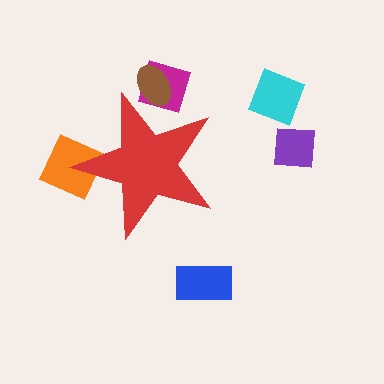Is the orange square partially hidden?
Yes, the orange square is partially hidden behind the red star.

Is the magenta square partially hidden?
Yes, the magenta square is partially hidden behind the red star.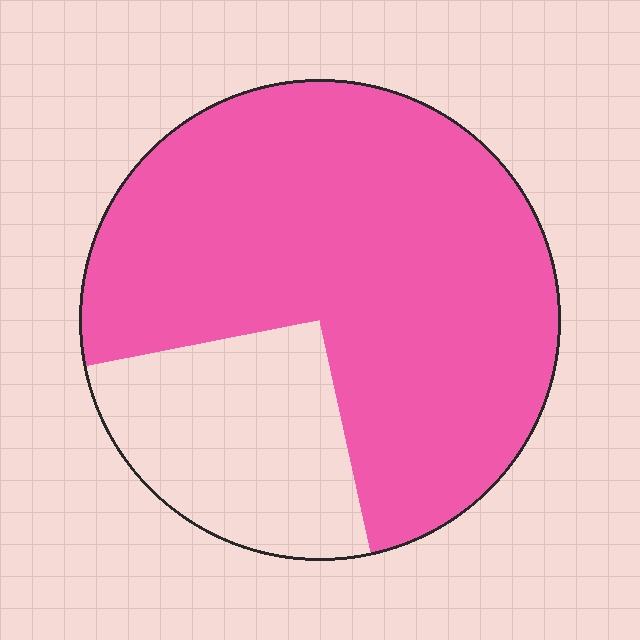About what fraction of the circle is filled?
About three quarters (3/4).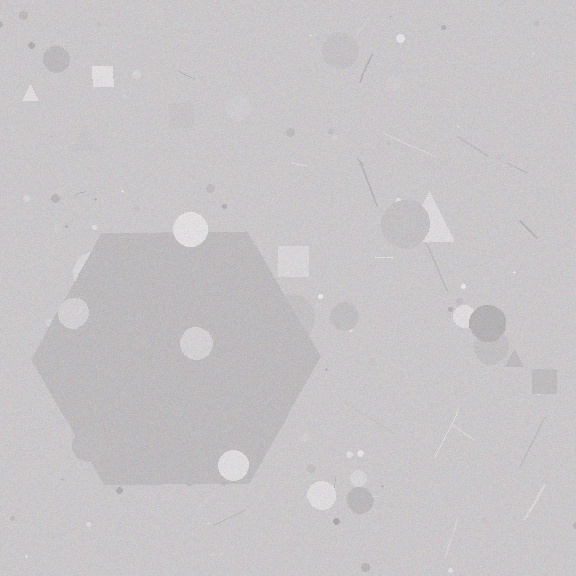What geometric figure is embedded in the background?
A hexagon is embedded in the background.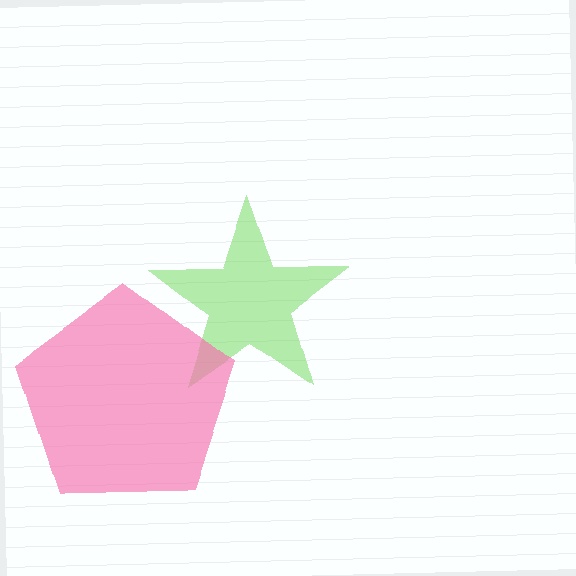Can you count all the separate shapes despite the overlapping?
Yes, there are 2 separate shapes.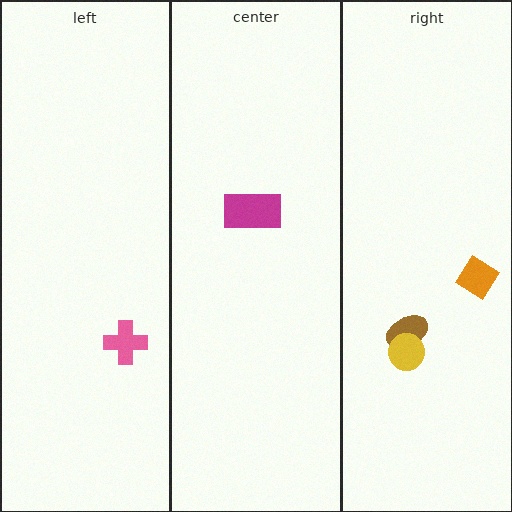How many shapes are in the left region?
1.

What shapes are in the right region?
The brown ellipse, the orange diamond, the yellow circle.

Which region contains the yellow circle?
The right region.